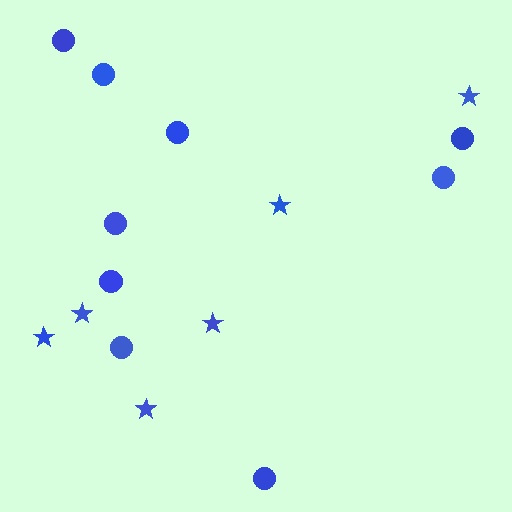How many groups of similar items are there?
There are 2 groups: one group of stars (6) and one group of circles (9).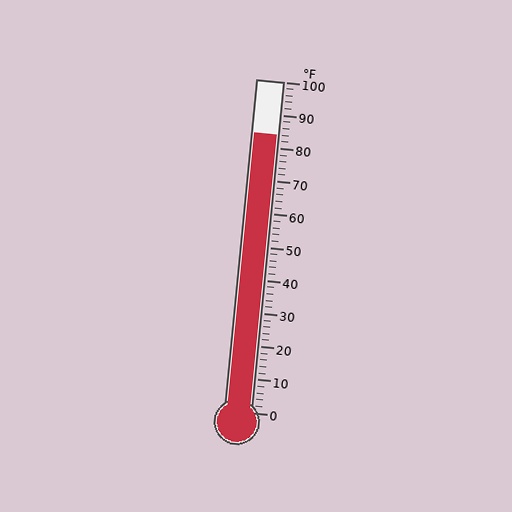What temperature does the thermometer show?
The thermometer shows approximately 84°F.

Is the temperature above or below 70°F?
The temperature is above 70°F.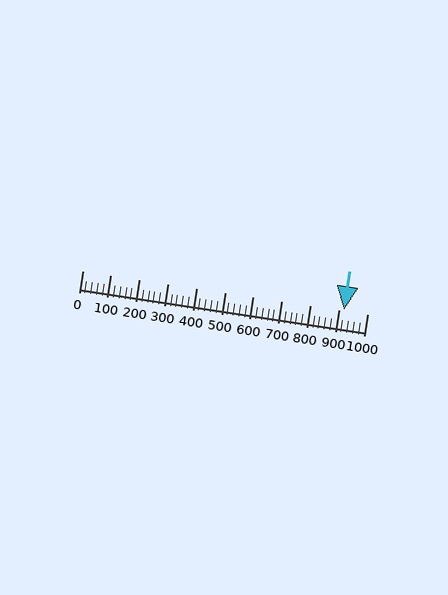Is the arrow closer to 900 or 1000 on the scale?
The arrow is closer to 900.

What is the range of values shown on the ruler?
The ruler shows values from 0 to 1000.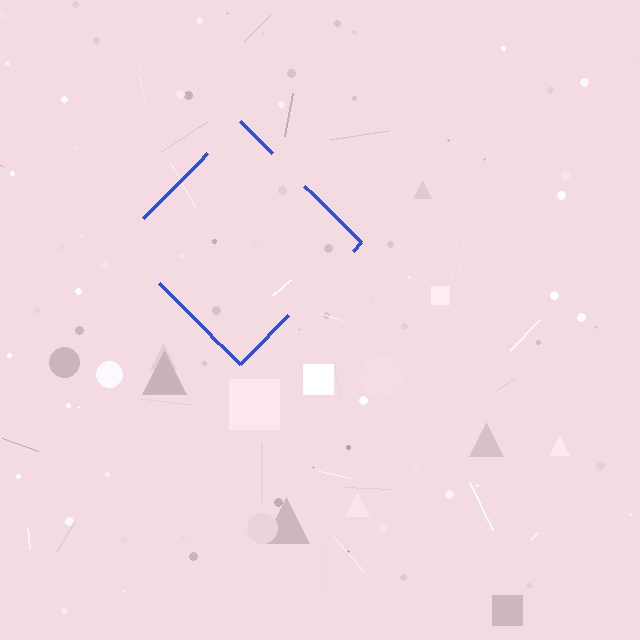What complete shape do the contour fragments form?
The contour fragments form a diamond.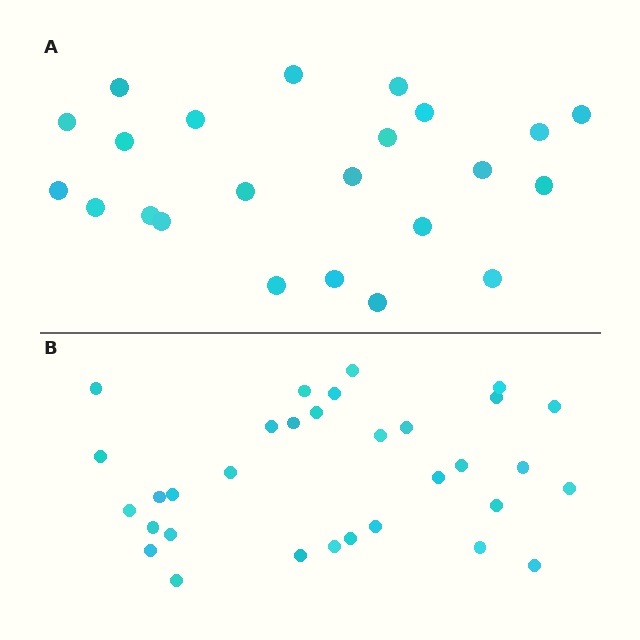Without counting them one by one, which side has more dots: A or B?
Region B (the bottom region) has more dots.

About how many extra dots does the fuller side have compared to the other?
Region B has roughly 8 or so more dots than region A.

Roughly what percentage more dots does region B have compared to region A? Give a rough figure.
About 40% more.